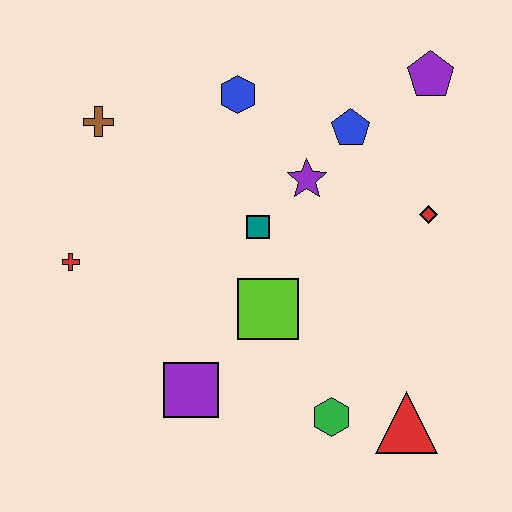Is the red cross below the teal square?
Yes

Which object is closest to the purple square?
The lime square is closest to the purple square.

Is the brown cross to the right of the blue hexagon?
No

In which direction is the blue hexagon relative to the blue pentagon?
The blue hexagon is to the left of the blue pentagon.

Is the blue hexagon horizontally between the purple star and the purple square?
Yes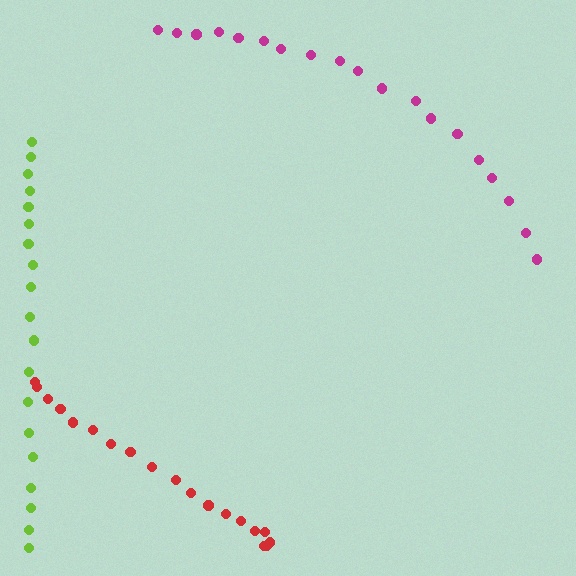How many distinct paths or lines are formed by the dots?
There are 3 distinct paths.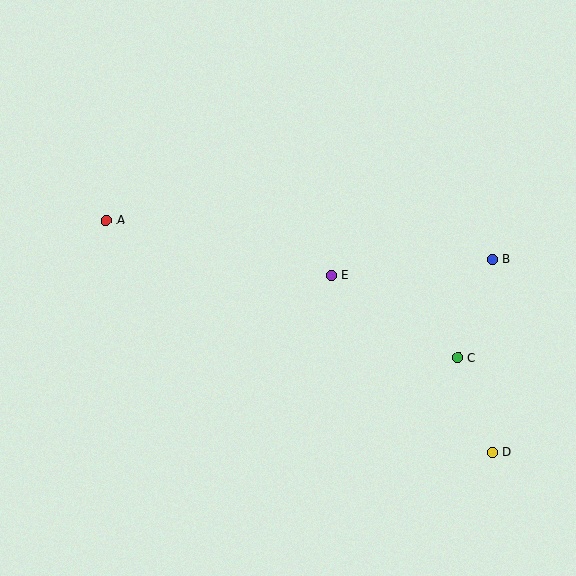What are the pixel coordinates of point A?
Point A is at (106, 220).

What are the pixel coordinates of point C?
Point C is at (458, 358).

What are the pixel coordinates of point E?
Point E is at (331, 275).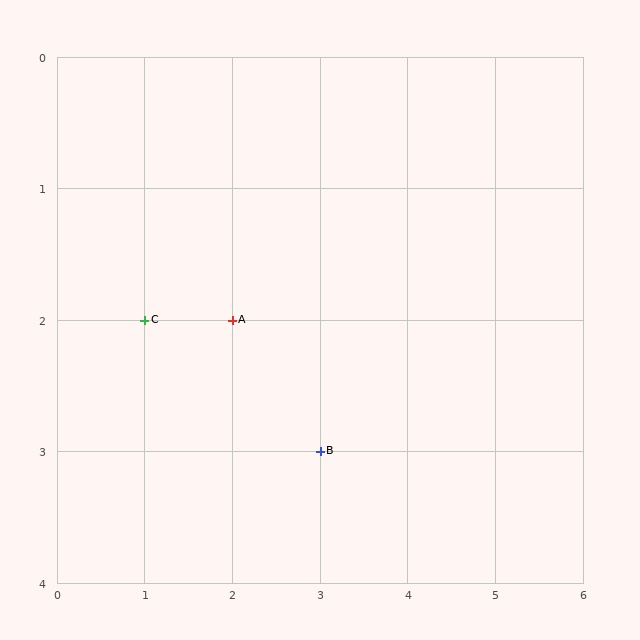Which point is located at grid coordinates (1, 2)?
Point C is at (1, 2).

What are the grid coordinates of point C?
Point C is at grid coordinates (1, 2).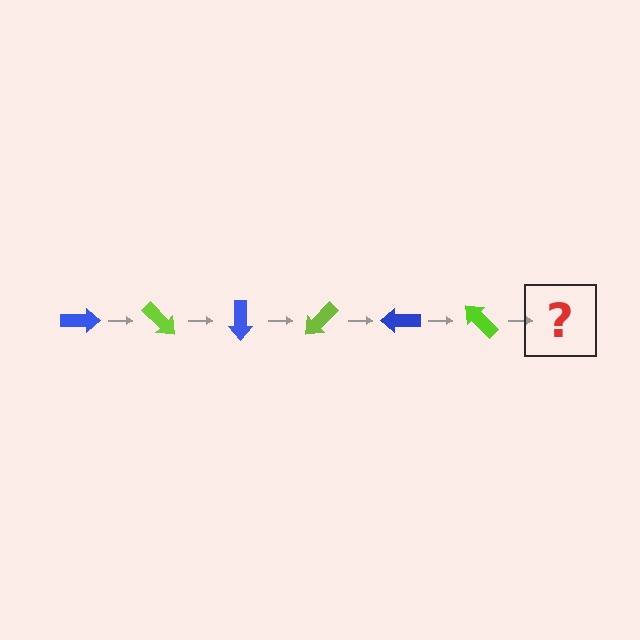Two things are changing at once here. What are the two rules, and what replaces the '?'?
The two rules are that it rotates 45 degrees each step and the color cycles through blue and lime. The '?' should be a blue arrow, rotated 270 degrees from the start.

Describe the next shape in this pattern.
It should be a blue arrow, rotated 270 degrees from the start.